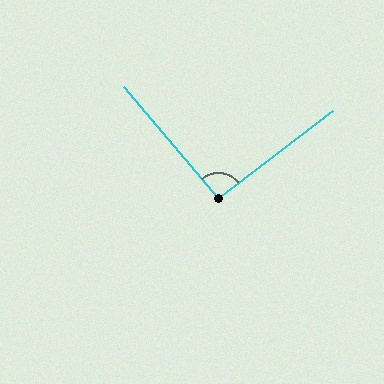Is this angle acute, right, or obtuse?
It is approximately a right angle.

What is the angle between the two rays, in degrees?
Approximately 93 degrees.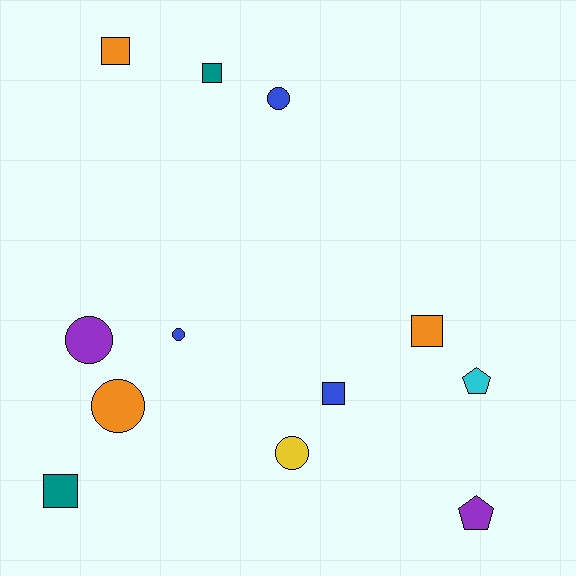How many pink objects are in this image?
There are no pink objects.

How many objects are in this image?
There are 12 objects.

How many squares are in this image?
There are 5 squares.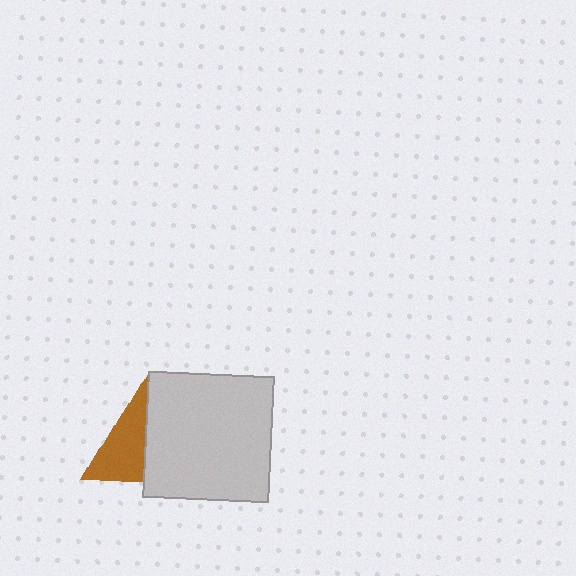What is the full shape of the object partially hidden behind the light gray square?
The partially hidden object is a brown triangle.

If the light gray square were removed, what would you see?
You would see the complete brown triangle.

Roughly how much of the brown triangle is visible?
About half of it is visible (roughly 47%).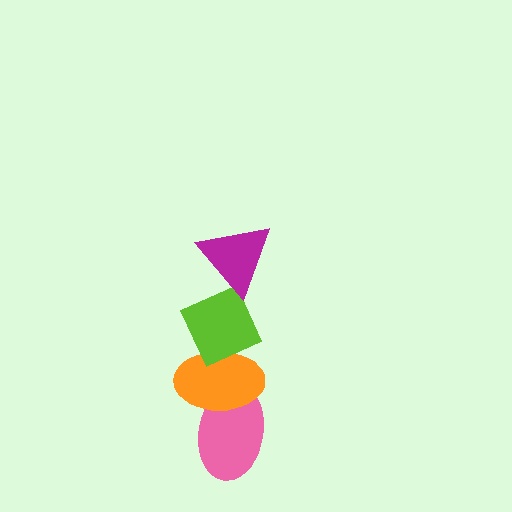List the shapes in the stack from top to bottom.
From top to bottom: the magenta triangle, the lime diamond, the orange ellipse, the pink ellipse.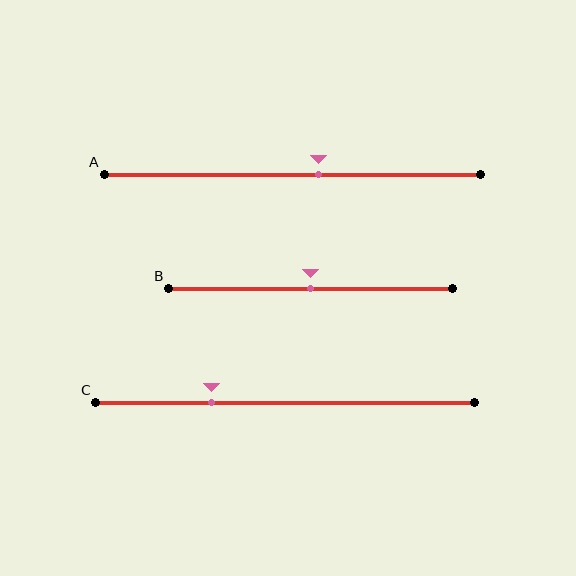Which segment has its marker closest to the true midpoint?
Segment B has its marker closest to the true midpoint.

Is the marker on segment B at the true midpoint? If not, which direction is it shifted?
Yes, the marker on segment B is at the true midpoint.